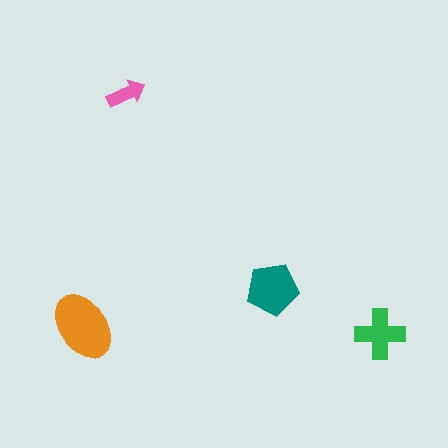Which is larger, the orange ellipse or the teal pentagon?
The orange ellipse.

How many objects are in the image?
There are 4 objects in the image.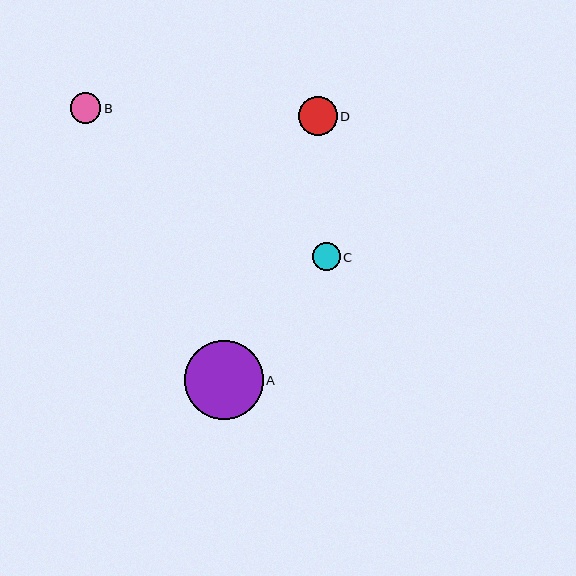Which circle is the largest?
Circle A is the largest with a size of approximately 79 pixels.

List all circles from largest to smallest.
From largest to smallest: A, D, B, C.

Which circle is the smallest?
Circle C is the smallest with a size of approximately 28 pixels.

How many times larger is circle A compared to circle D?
Circle A is approximately 2.0 times the size of circle D.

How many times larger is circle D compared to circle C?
Circle D is approximately 1.4 times the size of circle C.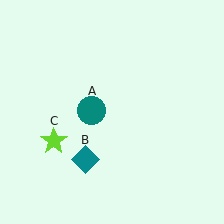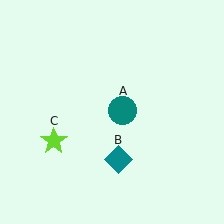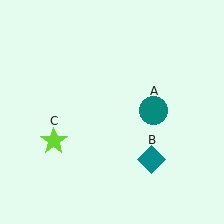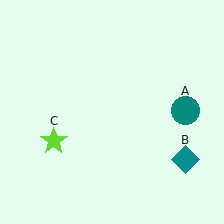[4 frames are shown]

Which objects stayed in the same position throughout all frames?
Lime star (object C) remained stationary.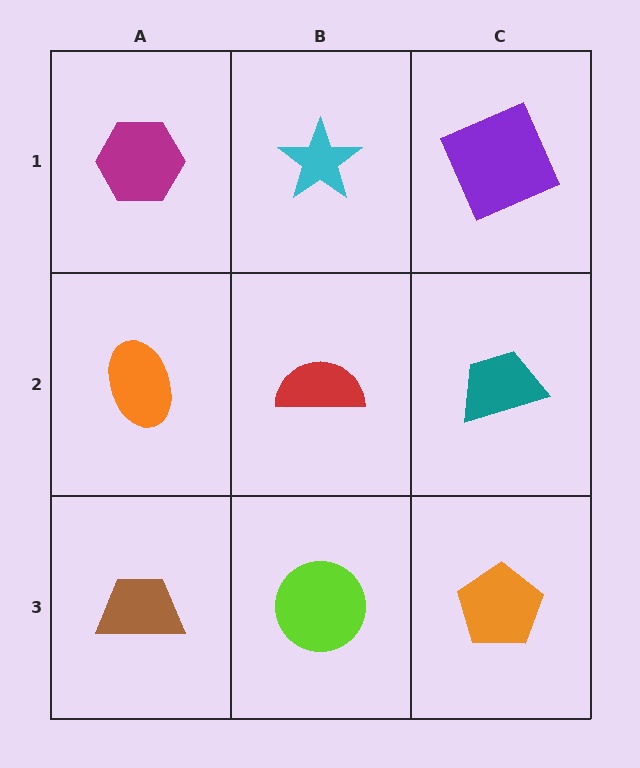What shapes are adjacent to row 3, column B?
A red semicircle (row 2, column B), a brown trapezoid (row 3, column A), an orange pentagon (row 3, column C).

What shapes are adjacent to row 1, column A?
An orange ellipse (row 2, column A), a cyan star (row 1, column B).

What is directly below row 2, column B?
A lime circle.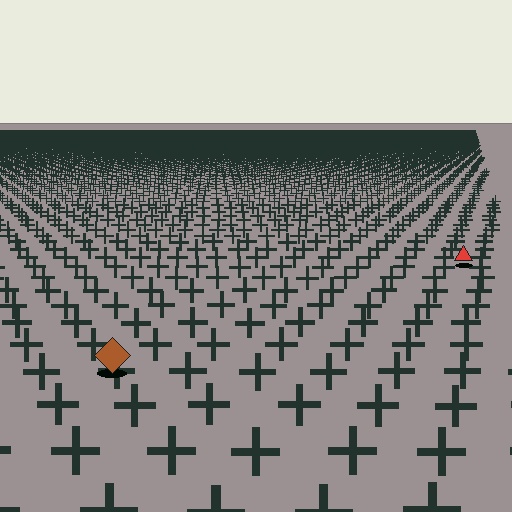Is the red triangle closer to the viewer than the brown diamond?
No. The brown diamond is closer — you can tell from the texture gradient: the ground texture is coarser near it.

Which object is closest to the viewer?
The brown diamond is closest. The texture marks near it are larger and more spread out.